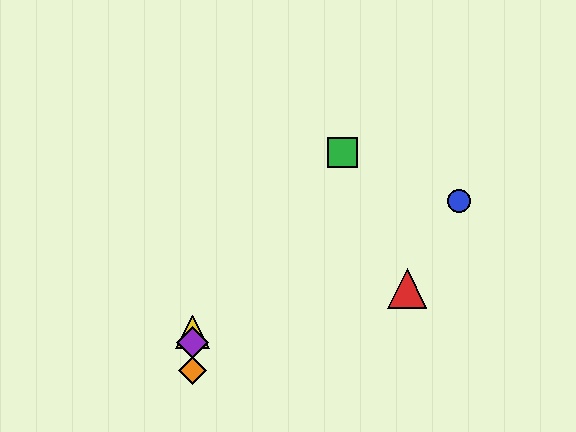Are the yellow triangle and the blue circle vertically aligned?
No, the yellow triangle is at x≈193 and the blue circle is at x≈459.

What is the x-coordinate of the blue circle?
The blue circle is at x≈459.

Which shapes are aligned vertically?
The yellow triangle, the purple diamond, the orange diamond are aligned vertically.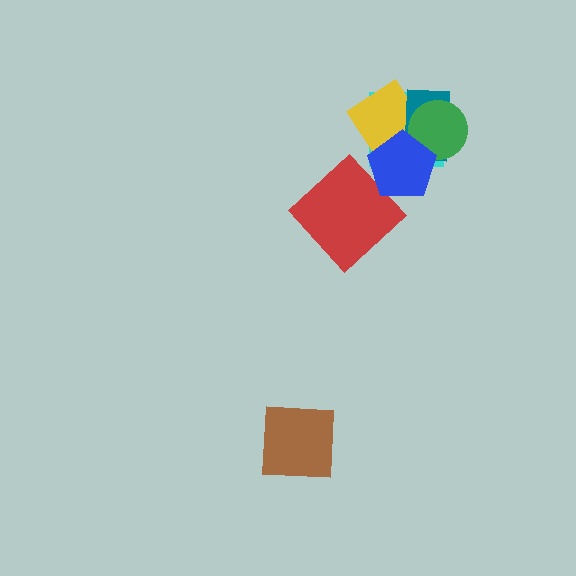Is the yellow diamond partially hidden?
Yes, it is partially covered by another shape.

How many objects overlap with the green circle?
4 objects overlap with the green circle.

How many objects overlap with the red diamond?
0 objects overlap with the red diamond.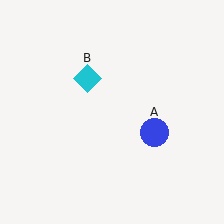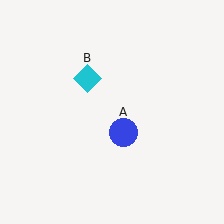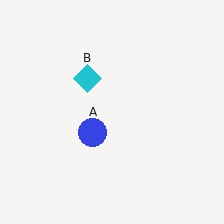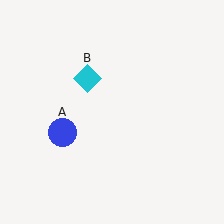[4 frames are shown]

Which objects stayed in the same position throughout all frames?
Cyan diamond (object B) remained stationary.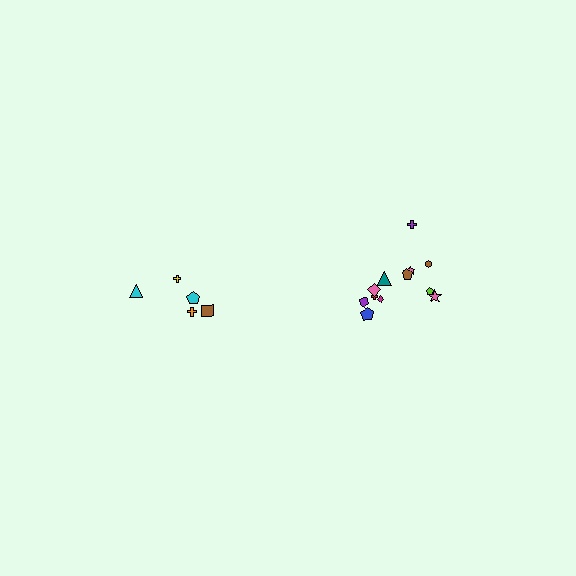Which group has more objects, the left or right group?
The right group.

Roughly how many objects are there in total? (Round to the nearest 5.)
Roughly 15 objects in total.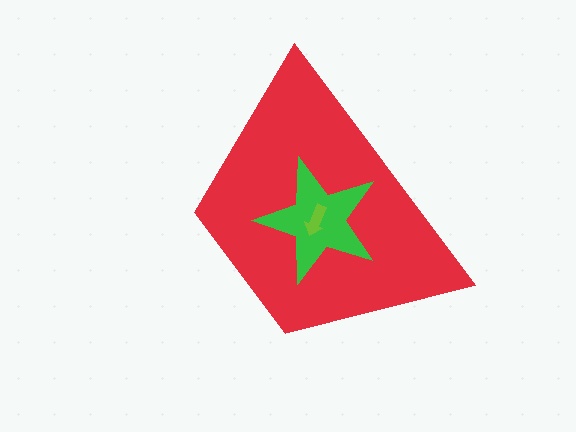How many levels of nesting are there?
3.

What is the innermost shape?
The lime arrow.